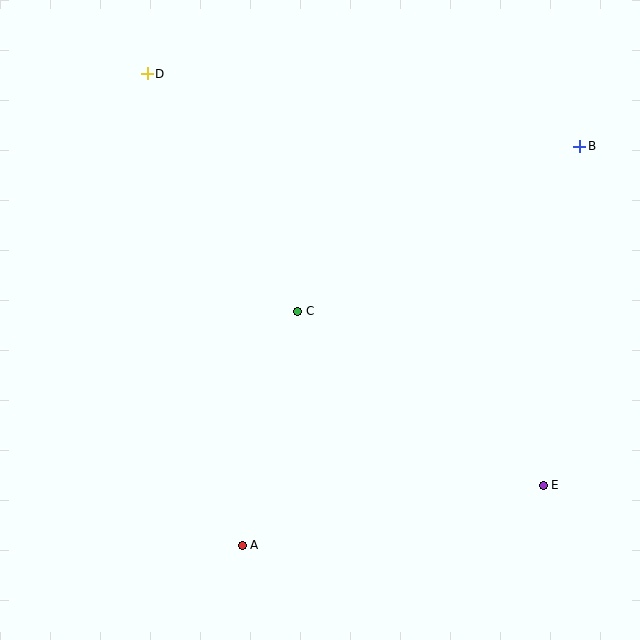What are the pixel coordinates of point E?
Point E is at (543, 485).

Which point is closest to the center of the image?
Point C at (298, 311) is closest to the center.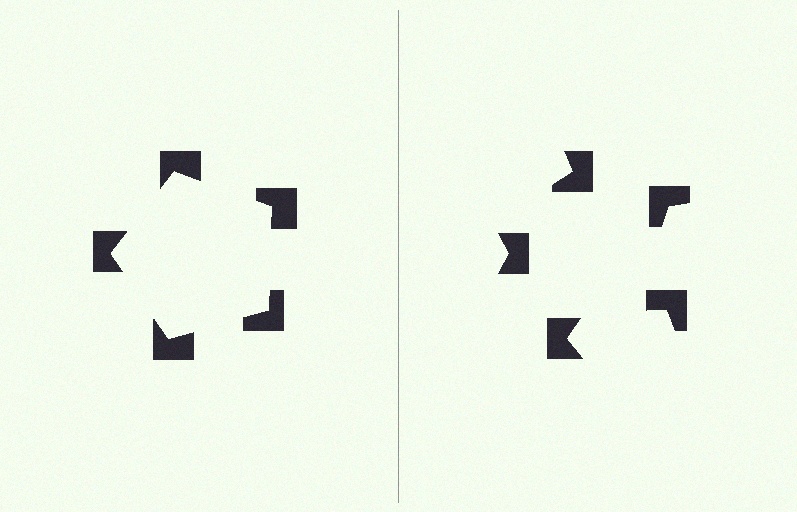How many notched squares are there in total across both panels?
10 — 5 on each side.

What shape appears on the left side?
An illusory pentagon.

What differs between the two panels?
The notched squares are positioned identically on both sides; only the wedge orientations differ. On the left they align to a pentagon; on the right they are misaligned.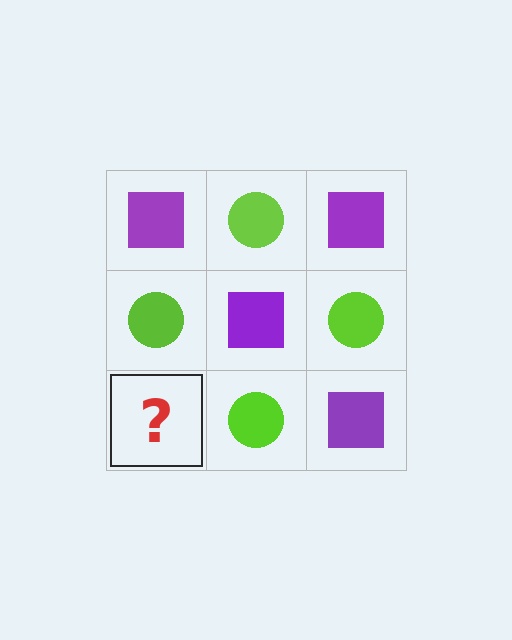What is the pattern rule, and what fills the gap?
The rule is that it alternates purple square and lime circle in a checkerboard pattern. The gap should be filled with a purple square.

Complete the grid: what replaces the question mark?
The question mark should be replaced with a purple square.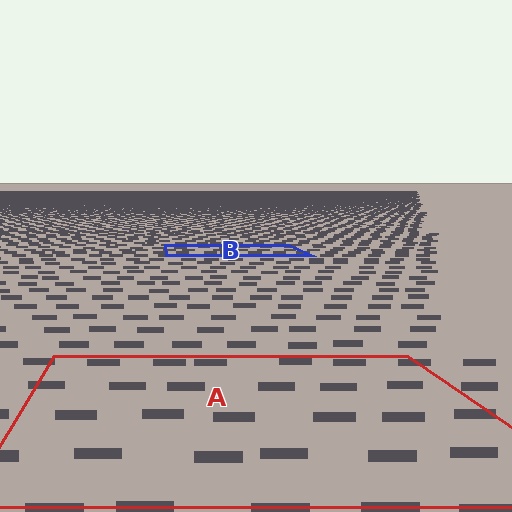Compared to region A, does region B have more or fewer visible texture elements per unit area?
Region B has more texture elements per unit area — they are packed more densely because it is farther away.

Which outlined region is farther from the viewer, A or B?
Region B is farther from the viewer — the texture elements inside it appear smaller and more densely packed.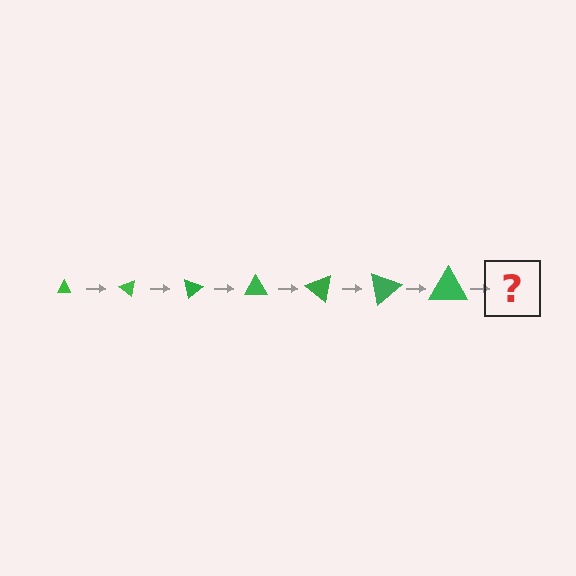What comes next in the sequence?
The next element should be a triangle, larger than the previous one and rotated 280 degrees from the start.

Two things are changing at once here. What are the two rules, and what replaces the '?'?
The two rules are that the triangle grows larger each step and it rotates 40 degrees each step. The '?' should be a triangle, larger than the previous one and rotated 280 degrees from the start.